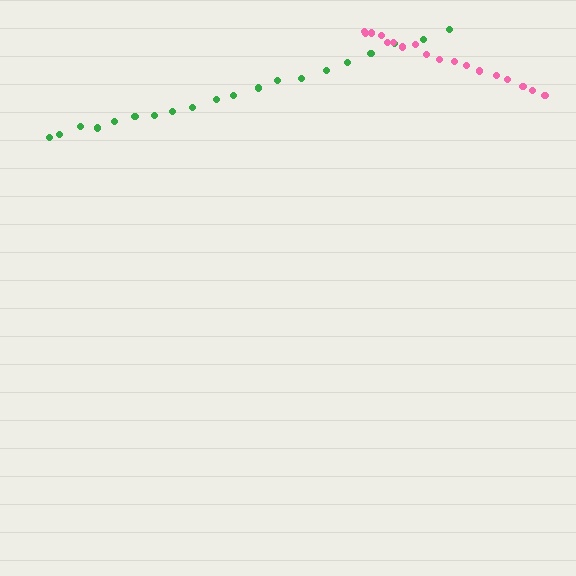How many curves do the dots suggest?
There are 2 distinct paths.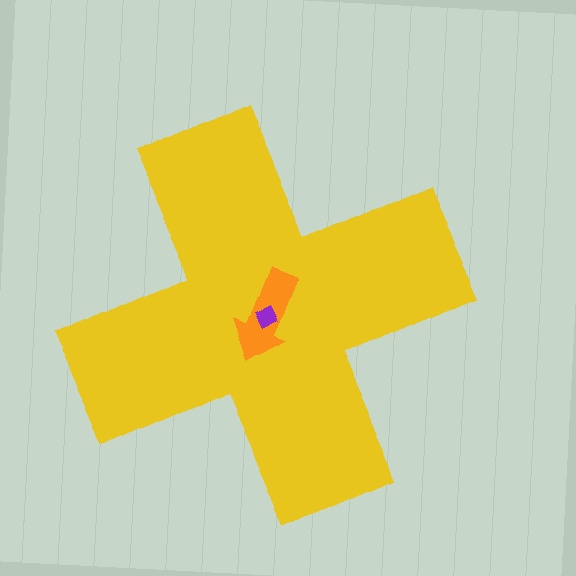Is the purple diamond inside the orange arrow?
Yes.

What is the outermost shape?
The yellow cross.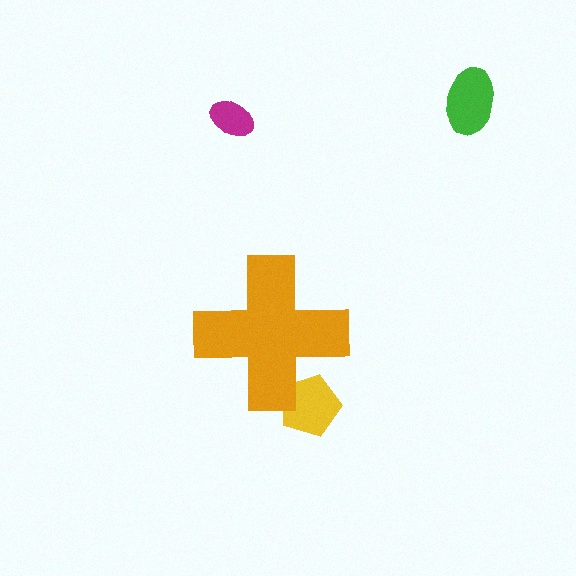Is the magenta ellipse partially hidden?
No, the magenta ellipse is fully visible.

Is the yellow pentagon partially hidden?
Yes, the yellow pentagon is partially hidden behind the orange cross.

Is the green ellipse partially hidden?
No, the green ellipse is fully visible.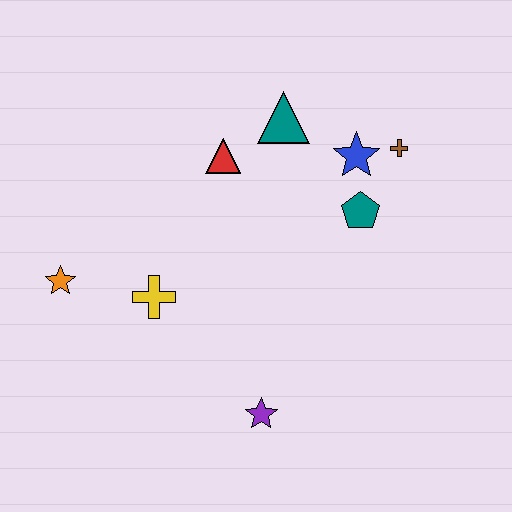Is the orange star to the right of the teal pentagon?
No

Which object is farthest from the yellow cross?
The brown cross is farthest from the yellow cross.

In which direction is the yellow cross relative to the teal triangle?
The yellow cross is below the teal triangle.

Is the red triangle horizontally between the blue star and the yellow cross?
Yes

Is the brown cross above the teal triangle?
No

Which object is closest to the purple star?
The yellow cross is closest to the purple star.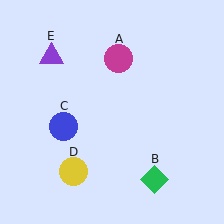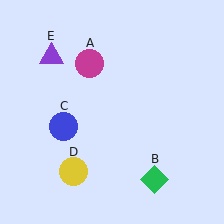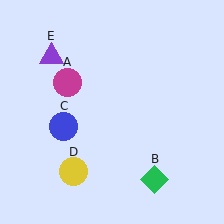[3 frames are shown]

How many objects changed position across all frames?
1 object changed position: magenta circle (object A).